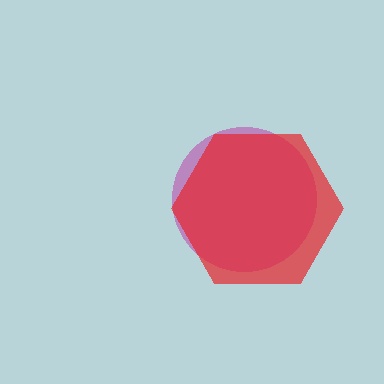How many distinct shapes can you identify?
There are 2 distinct shapes: a magenta circle, a red hexagon.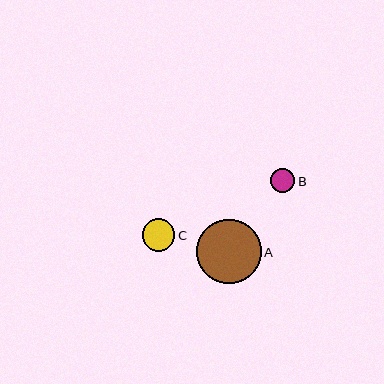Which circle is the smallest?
Circle B is the smallest with a size of approximately 24 pixels.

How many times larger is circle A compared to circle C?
Circle A is approximately 2.0 times the size of circle C.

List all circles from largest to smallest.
From largest to smallest: A, C, B.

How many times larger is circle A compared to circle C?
Circle A is approximately 2.0 times the size of circle C.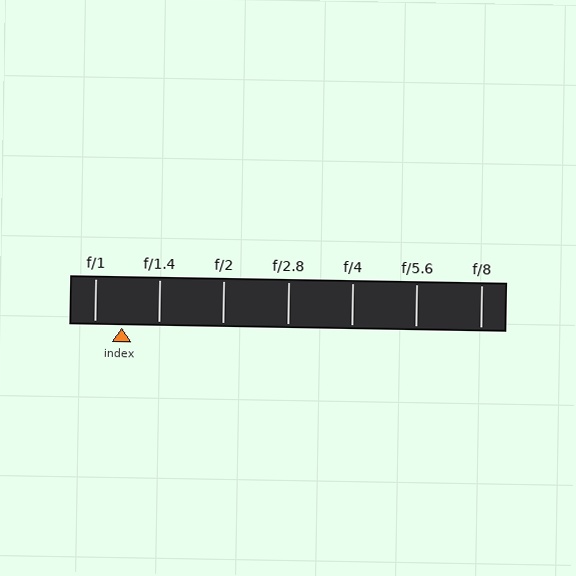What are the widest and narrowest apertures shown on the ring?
The widest aperture shown is f/1 and the narrowest is f/8.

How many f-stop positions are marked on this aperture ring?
There are 7 f-stop positions marked.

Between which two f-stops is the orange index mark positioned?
The index mark is between f/1 and f/1.4.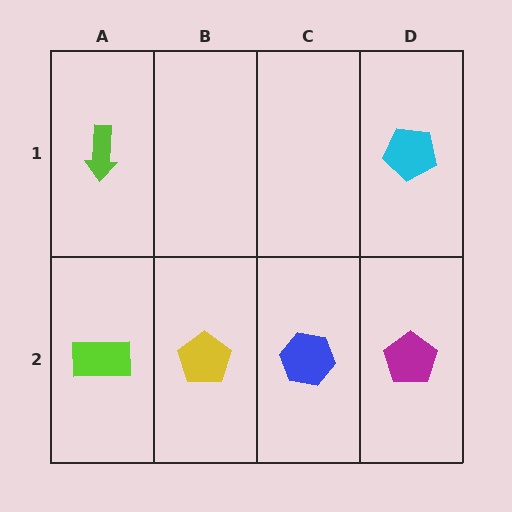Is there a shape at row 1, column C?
No, that cell is empty.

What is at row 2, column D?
A magenta pentagon.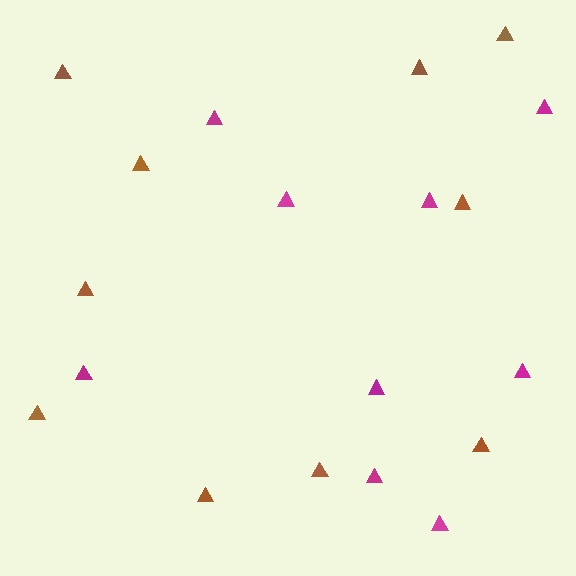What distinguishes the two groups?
There are 2 groups: one group of magenta triangles (9) and one group of brown triangles (10).